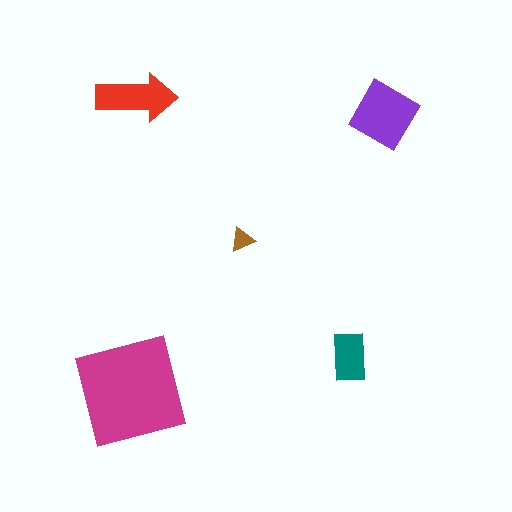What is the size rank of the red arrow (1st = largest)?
3rd.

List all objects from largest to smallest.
The magenta square, the purple diamond, the red arrow, the teal rectangle, the brown triangle.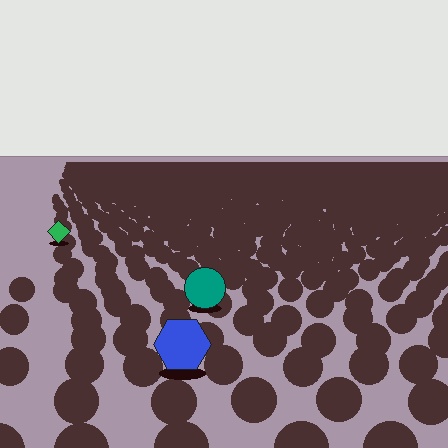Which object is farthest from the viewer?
The green diamond is farthest from the viewer. It appears smaller and the ground texture around it is denser.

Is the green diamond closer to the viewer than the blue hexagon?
No. The blue hexagon is closer — you can tell from the texture gradient: the ground texture is coarser near it.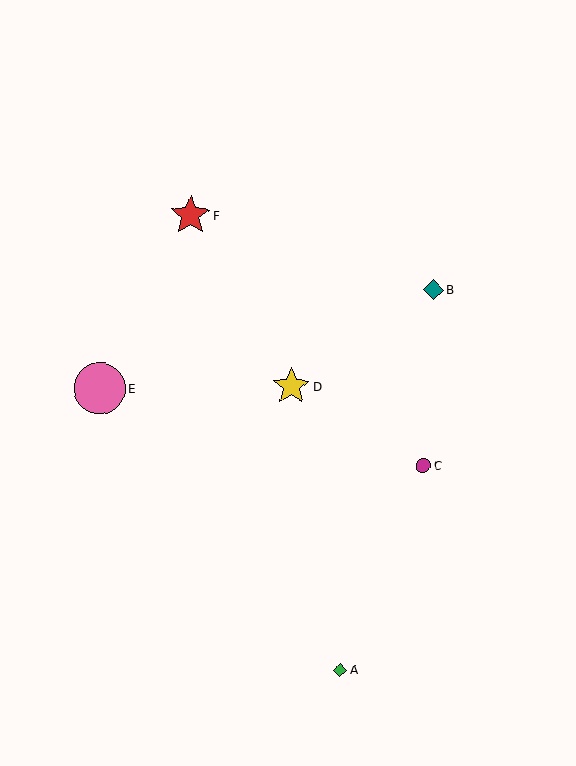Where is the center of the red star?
The center of the red star is at (190, 215).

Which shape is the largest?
The pink circle (labeled E) is the largest.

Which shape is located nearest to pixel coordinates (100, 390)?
The pink circle (labeled E) at (100, 388) is nearest to that location.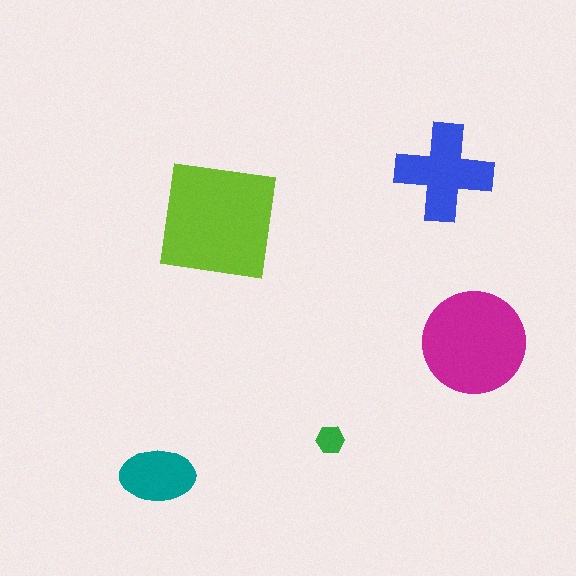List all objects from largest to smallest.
The lime square, the magenta circle, the blue cross, the teal ellipse, the green hexagon.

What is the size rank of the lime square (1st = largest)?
1st.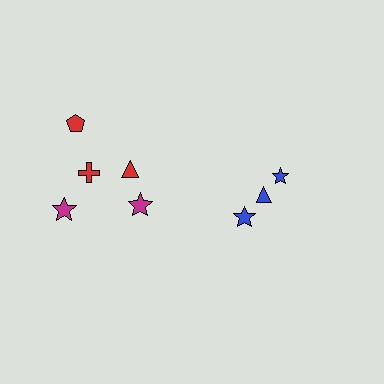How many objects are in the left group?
There are 5 objects.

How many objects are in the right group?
There are 3 objects.